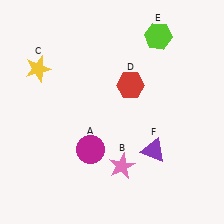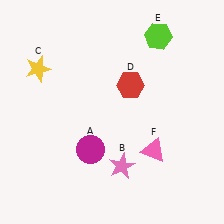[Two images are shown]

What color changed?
The triangle (F) changed from purple in Image 1 to pink in Image 2.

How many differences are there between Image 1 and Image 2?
There is 1 difference between the two images.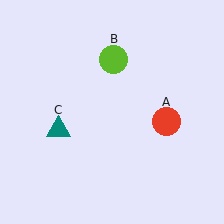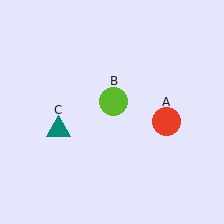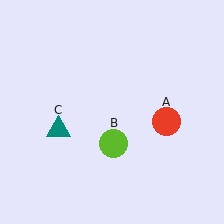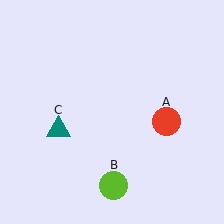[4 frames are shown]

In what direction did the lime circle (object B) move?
The lime circle (object B) moved down.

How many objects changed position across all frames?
1 object changed position: lime circle (object B).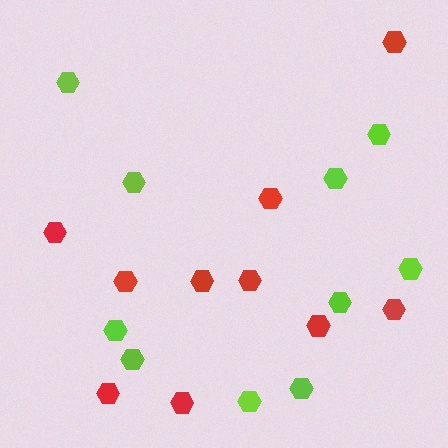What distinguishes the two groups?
There are 2 groups: one group of red hexagons (10) and one group of lime hexagons (10).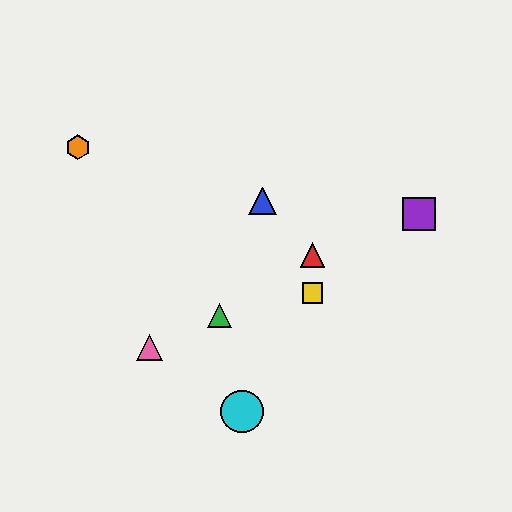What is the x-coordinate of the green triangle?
The green triangle is at x≈219.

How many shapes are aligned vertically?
2 shapes (the red triangle, the yellow square) are aligned vertically.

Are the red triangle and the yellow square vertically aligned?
Yes, both are at x≈313.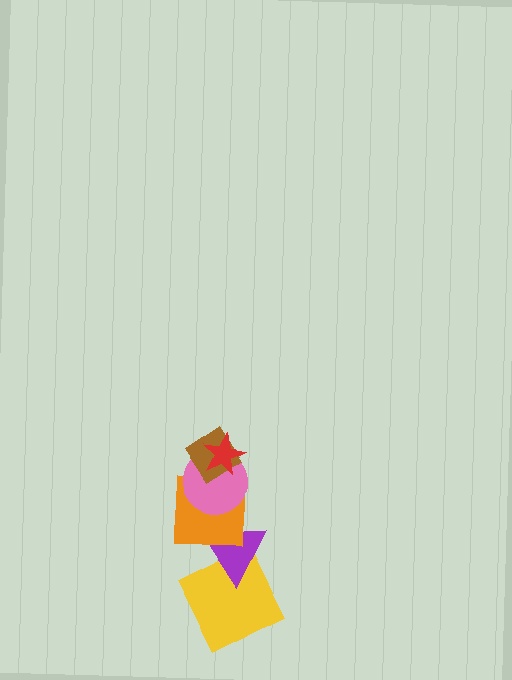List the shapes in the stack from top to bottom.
From top to bottom: the red star, the brown diamond, the pink circle, the orange square, the purple triangle, the yellow square.